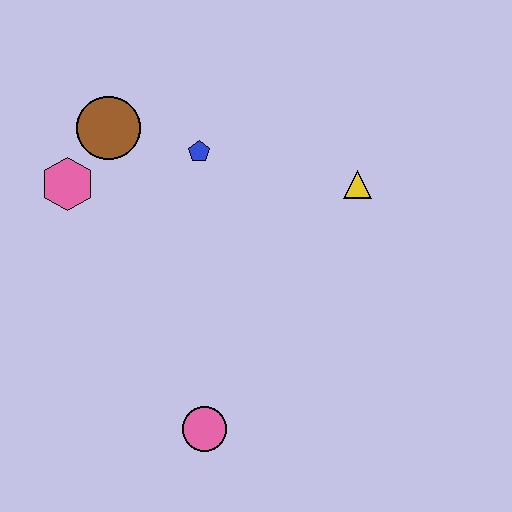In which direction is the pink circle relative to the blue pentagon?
The pink circle is below the blue pentagon.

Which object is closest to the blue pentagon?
The brown circle is closest to the blue pentagon.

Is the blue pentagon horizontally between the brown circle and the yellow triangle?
Yes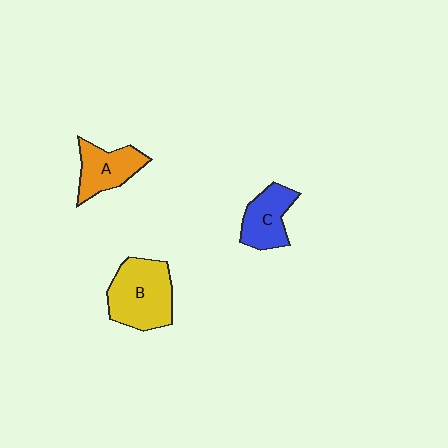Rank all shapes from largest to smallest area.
From largest to smallest: B (yellow), A (orange), C (blue).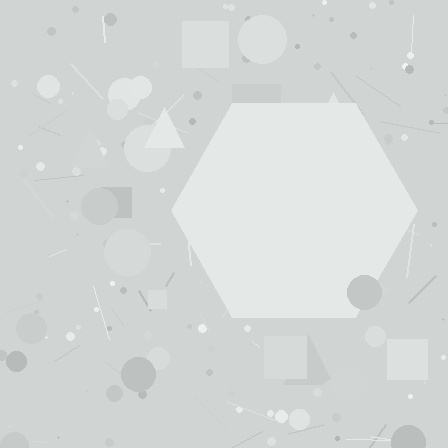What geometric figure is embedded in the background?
A hexagon is embedded in the background.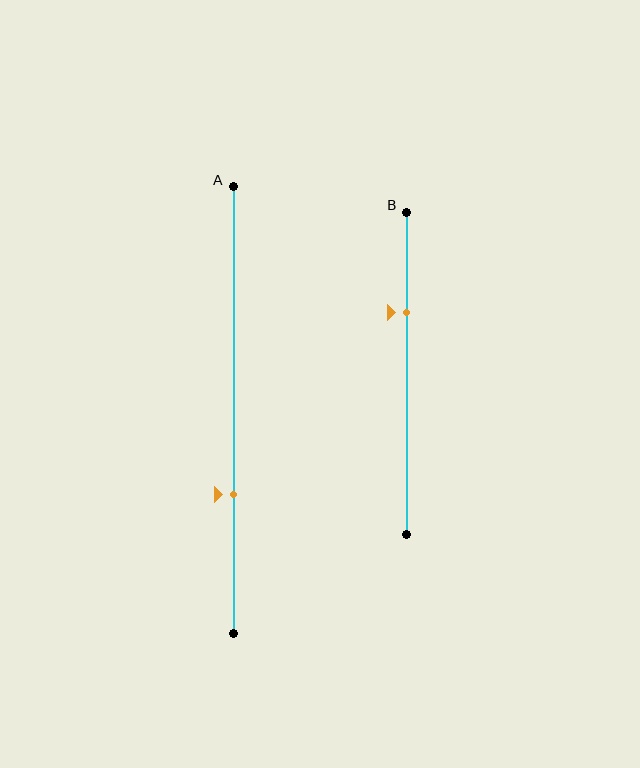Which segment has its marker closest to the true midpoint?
Segment B has its marker closest to the true midpoint.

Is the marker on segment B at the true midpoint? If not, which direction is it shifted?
No, the marker on segment B is shifted upward by about 19% of the segment length.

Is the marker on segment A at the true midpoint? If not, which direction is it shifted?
No, the marker on segment A is shifted downward by about 19% of the segment length.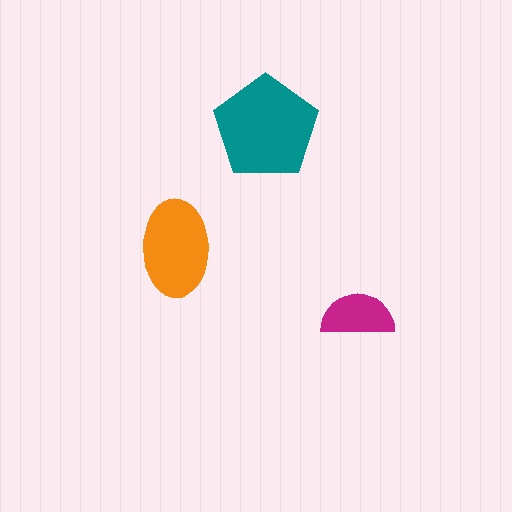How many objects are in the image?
There are 3 objects in the image.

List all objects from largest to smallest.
The teal pentagon, the orange ellipse, the magenta semicircle.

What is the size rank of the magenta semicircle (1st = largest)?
3rd.